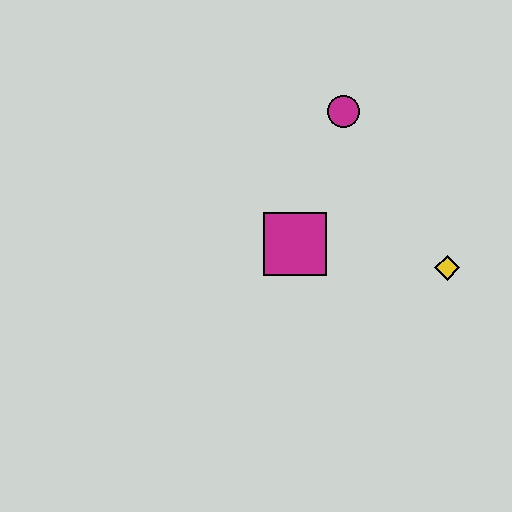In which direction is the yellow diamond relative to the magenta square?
The yellow diamond is to the right of the magenta square.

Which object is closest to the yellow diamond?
The magenta square is closest to the yellow diamond.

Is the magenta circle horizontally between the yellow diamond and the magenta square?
Yes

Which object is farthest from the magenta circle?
The yellow diamond is farthest from the magenta circle.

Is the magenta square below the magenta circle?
Yes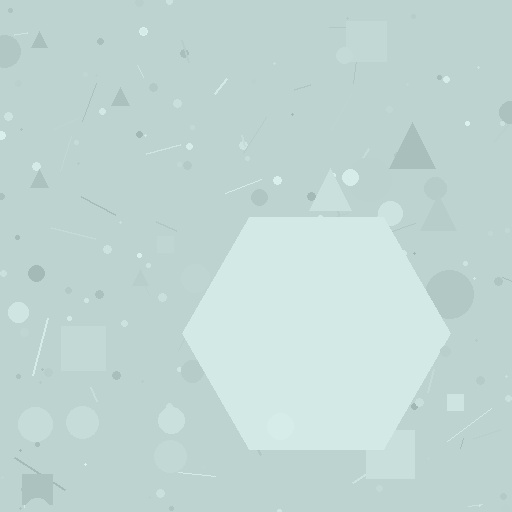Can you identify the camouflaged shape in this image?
The camouflaged shape is a hexagon.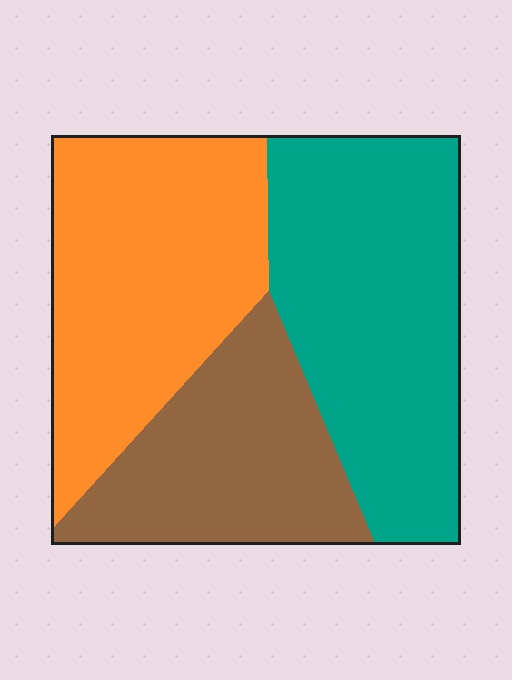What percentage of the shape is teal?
Teal covers about 40% of the shape.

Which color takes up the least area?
Brown, at roughly 25%.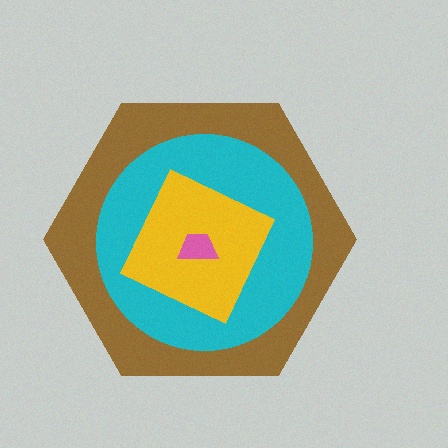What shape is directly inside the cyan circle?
The yellow diamond.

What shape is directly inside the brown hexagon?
The cyan circle.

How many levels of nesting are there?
4.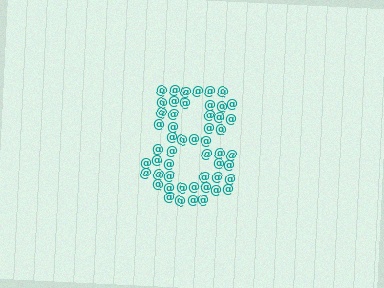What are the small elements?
The small elements are at signs.